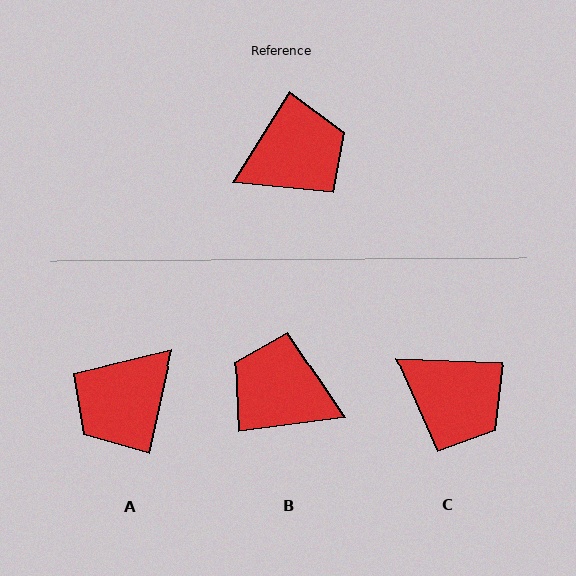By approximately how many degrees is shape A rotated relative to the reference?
Approximately 160 degrees clockwise.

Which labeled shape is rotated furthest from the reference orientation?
A, about 160 degrees away.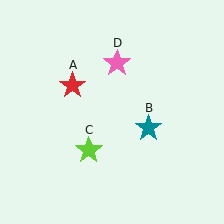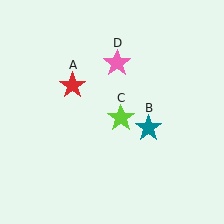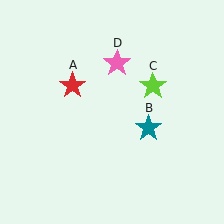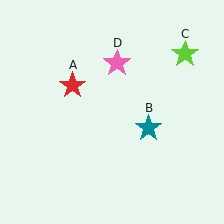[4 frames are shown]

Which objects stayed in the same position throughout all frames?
Red star (object A) and teal star (object B) and pink star (object D) remained stationary.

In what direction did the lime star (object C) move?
The lime star (object C) moved up and to the right.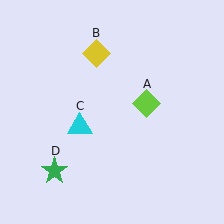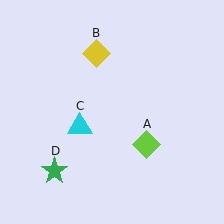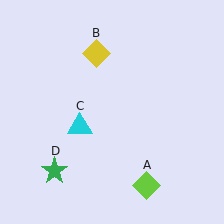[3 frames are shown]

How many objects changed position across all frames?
1 object changed position: lime diamond (object A).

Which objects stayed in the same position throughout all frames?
Yellow diamond (object B) and cyan triangle (object C) and green star (object D) remained stationary.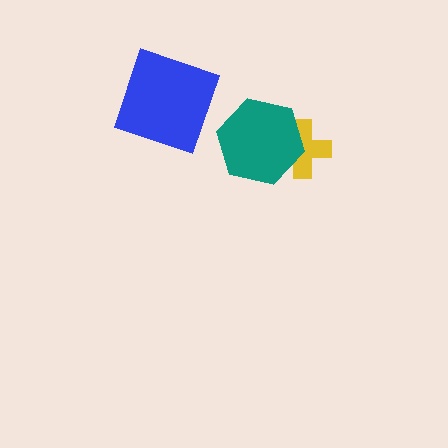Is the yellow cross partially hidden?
Yes, it is partially covered by another shape.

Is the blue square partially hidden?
No, no other shape covers it.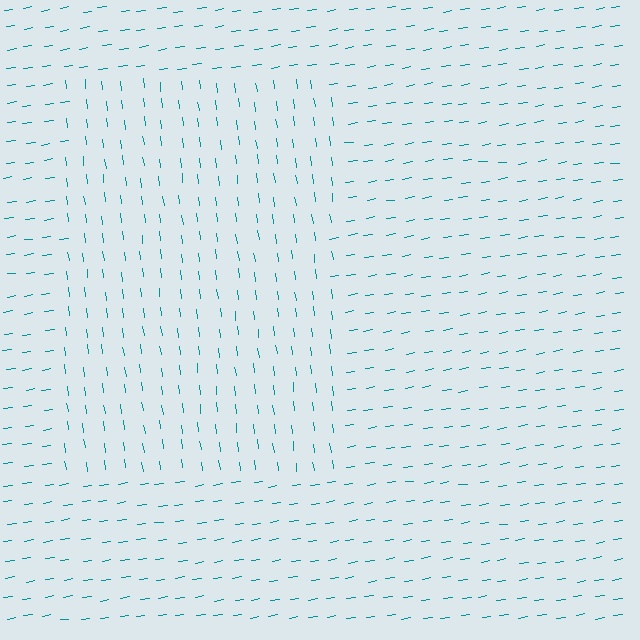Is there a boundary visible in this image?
Yes, there is a texture boundary formed by a change in line orientation.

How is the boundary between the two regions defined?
The boundary is defined purely by a change in line orientation (approximately 89 degrees difference). All lines are the same color and thickness.